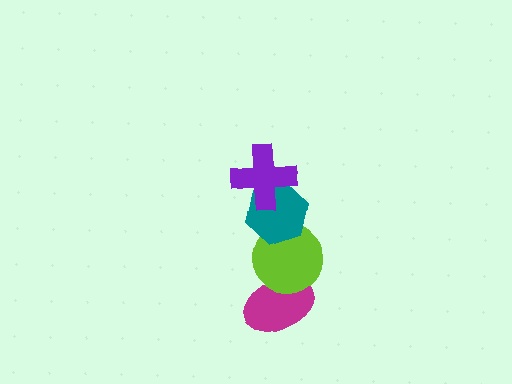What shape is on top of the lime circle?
The teal hexagon is on top of the lime circle.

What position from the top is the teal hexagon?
The teal hexagon is 2nd from the top.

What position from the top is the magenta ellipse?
The magenta ellipse is 4th from the top.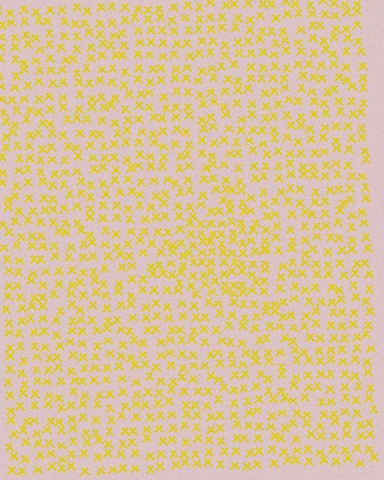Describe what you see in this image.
The image contains small yellow elements arranged at two different densities. A triangle-shaped region is visible where the elements are more densely packed than the surrounding area.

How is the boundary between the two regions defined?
The boundary is defined by a change in element density (approximately 1.4x ratio). All elements are the same color, size, and shape.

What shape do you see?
I see a triangle.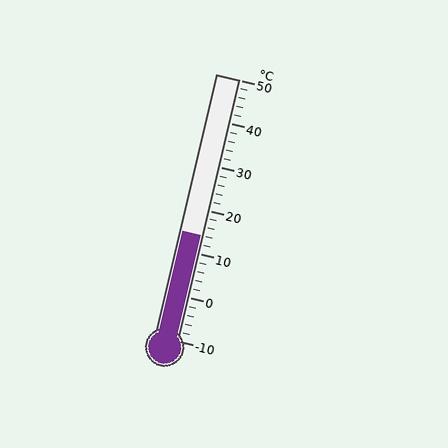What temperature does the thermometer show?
The thermometer shows approximately 14°C.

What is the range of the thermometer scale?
The thermometer scale ranges from -10°C to 50°C.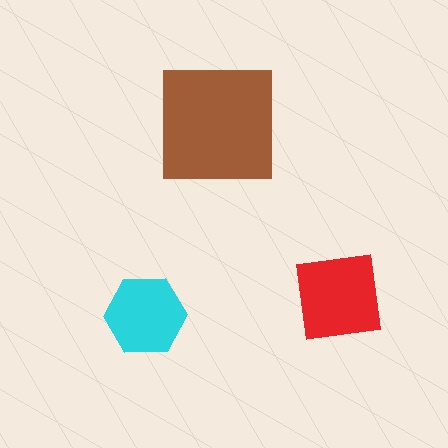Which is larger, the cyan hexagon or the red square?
The red square.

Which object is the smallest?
The cyan hexagon.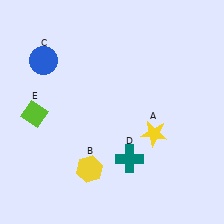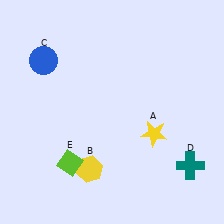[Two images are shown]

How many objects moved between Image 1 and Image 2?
2 objects moved between the two images.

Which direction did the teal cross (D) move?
The teal cross (D) moved right.